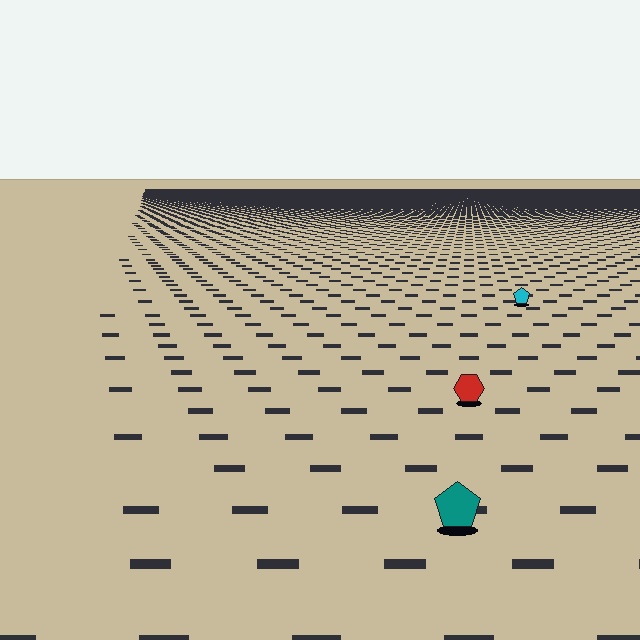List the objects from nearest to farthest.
From nearest to farthest: the teal pentagon, the red hexagon, the cyan pentagon.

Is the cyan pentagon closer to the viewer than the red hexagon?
No. The red hexagon is closer — you can tell from the texture gradient: the ground texture is coarser near it.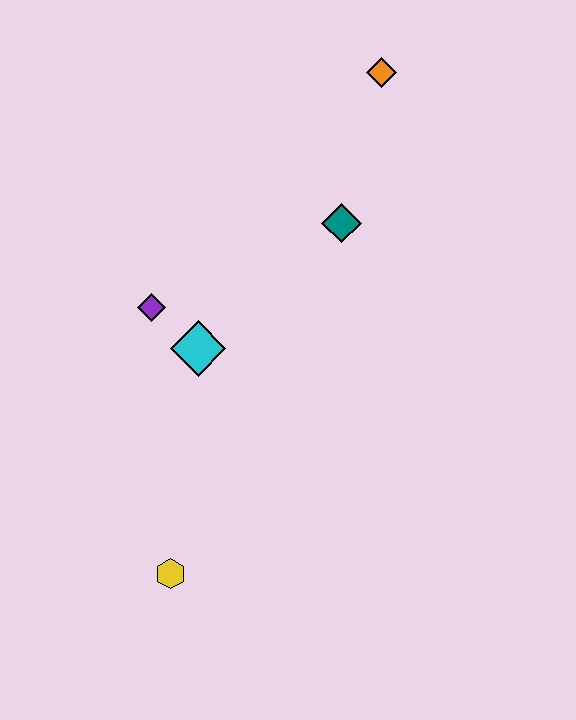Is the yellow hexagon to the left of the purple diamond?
No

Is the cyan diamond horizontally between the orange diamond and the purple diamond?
Yes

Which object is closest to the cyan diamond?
The purple diamond is closest to the cyan diamond.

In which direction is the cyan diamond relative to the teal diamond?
The cyan diamond is to the left of the teal diamond.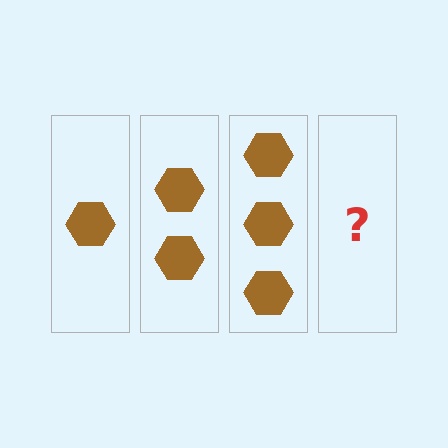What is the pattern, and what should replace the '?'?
The pattern is that each step adds one more hexagon. The '?' should be 4 hexagons.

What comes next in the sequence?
The next element should be 4 hexagons.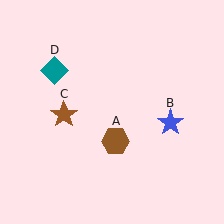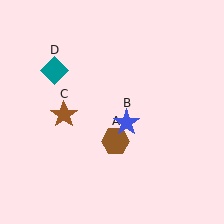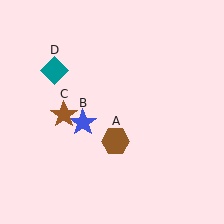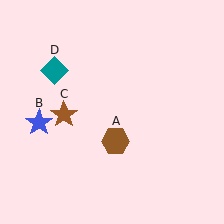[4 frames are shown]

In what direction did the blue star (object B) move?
The blue star (object B) moved left.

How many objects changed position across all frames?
1 object changed position: blue star (object B).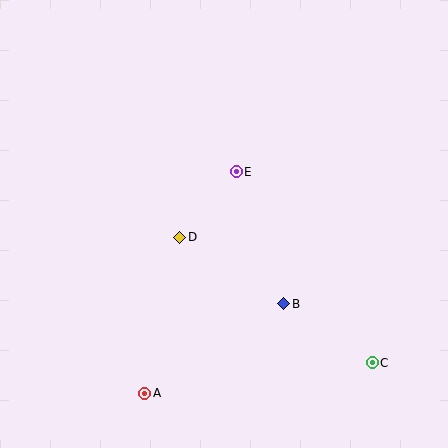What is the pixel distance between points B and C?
The distance between B and C is 106 pixels.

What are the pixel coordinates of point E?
Point E is at (236, 172).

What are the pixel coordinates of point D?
Point D is at (180, 237).